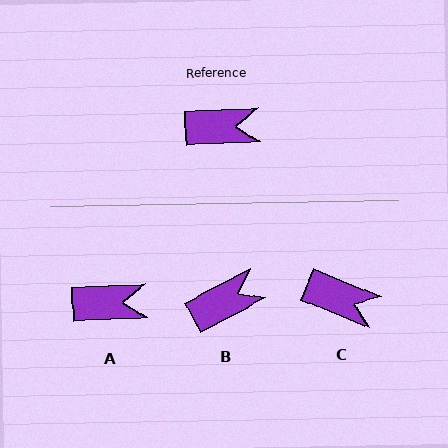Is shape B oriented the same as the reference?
No, it is off by about 26 degrees.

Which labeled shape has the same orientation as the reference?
A.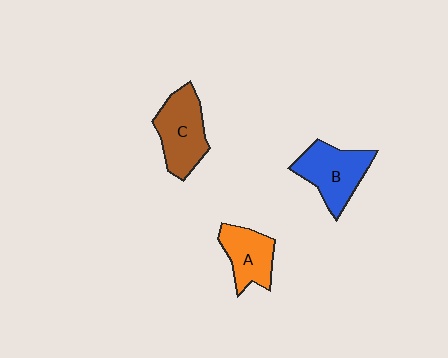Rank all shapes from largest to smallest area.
From largest to smallest: C (brown), B (blue), A (orange).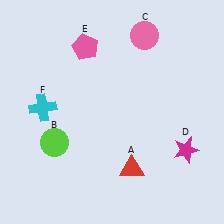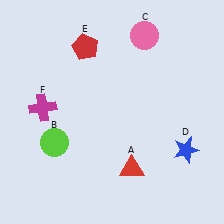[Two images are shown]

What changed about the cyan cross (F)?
In Image 1, F is cyan. In Image 2, it changed to magenta.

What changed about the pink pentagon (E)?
In Image 1, E is pink. In Image 2, it changed to red.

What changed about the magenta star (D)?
In Image 1, D is magenta. In Image 2, it changed to blue.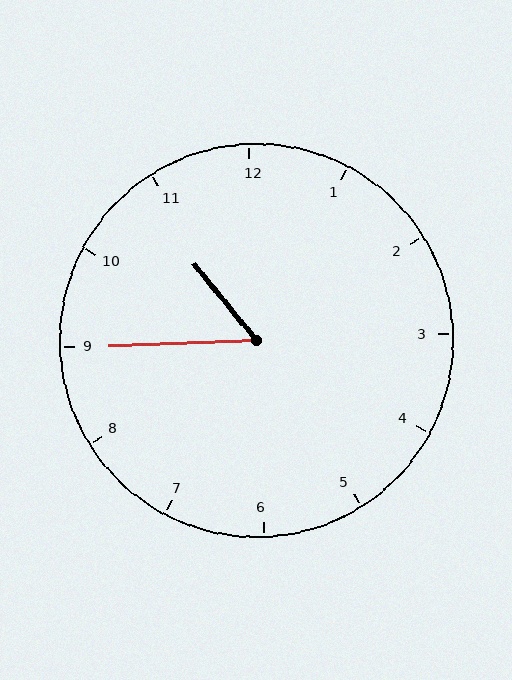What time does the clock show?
10:45.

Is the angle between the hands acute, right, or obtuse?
It is acute.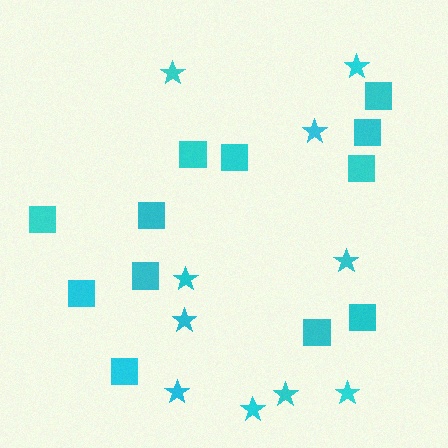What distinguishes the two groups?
There are 2 groups: one group of squares (12) and one group of stars (10).